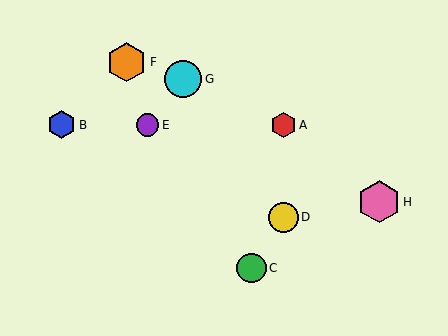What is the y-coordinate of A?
Object A is at y≈125.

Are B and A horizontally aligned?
Yes, both are at y≈125.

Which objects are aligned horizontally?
Objects A, B, E are aligned horizontally.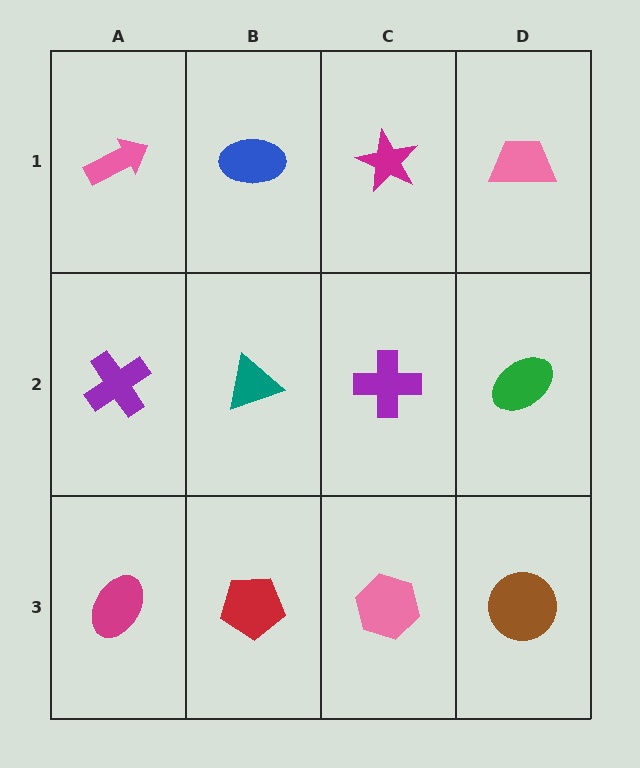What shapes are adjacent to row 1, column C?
A purple cross (row 2, column C), a blue ellipse (row 1, column B), a pink trapezoid (row 1, column D).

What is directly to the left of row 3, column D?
A pink hexagon.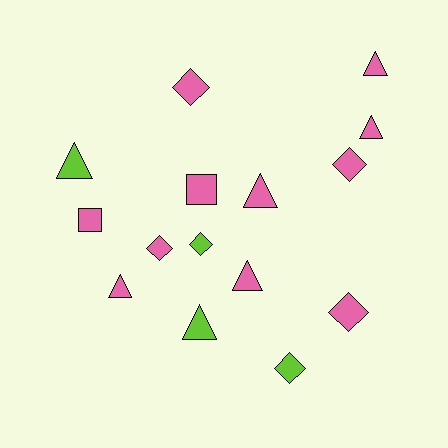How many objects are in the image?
There are 15 objects.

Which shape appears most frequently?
Triangle, with 7 objects.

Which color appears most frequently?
Pink, with 11 objects.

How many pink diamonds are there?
There are 4 pink diamonds.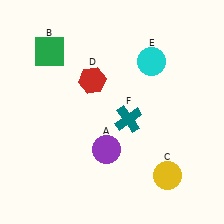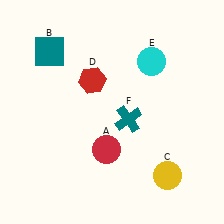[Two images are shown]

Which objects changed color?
A changed from purple to red. B changed from green to teal.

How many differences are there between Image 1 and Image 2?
There are 2 differences between the two images.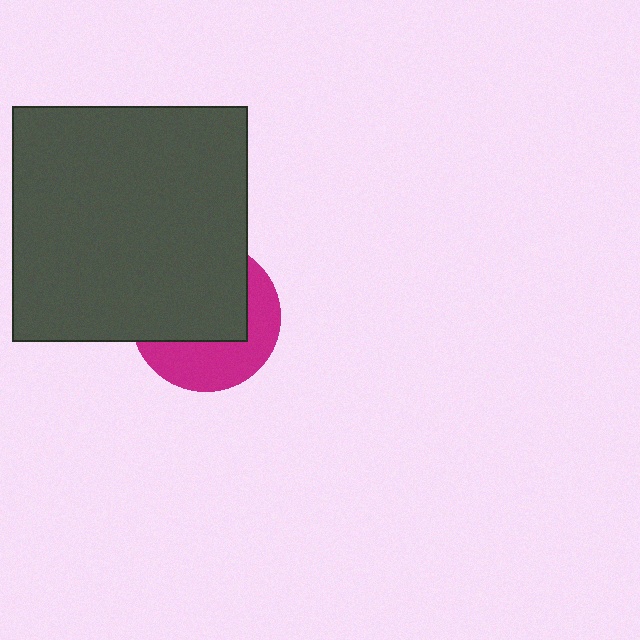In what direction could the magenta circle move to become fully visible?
The magenta circle could move down. That would shift it out from behind the dark gray square entirely.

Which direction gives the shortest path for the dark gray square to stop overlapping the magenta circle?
Moving up gives the shortest separation.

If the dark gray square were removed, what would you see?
You would see the complete magenta circle.